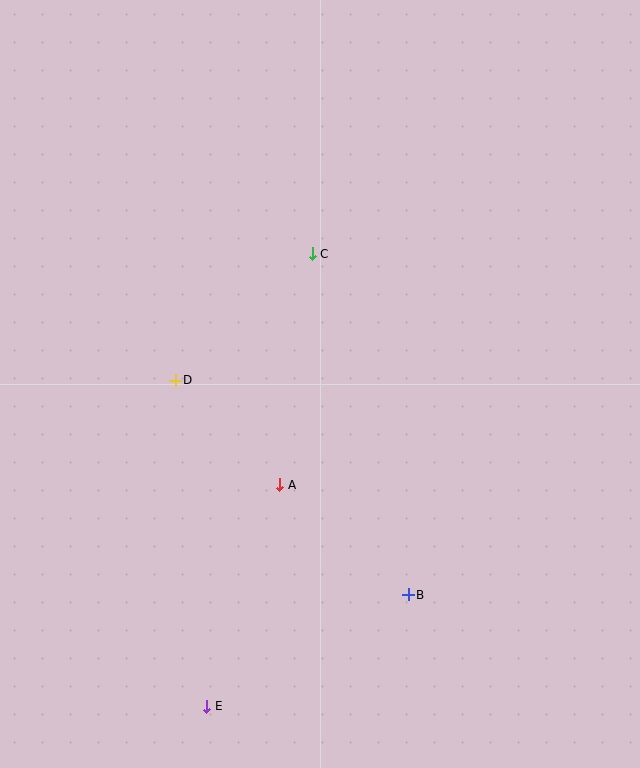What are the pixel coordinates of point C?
Point C is at (312, 254).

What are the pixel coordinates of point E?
Point E is at (207, 706).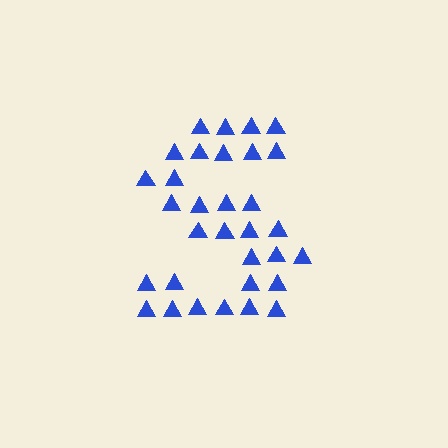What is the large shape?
The large shape is the letter S.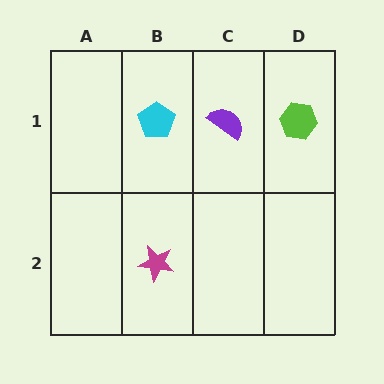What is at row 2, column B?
A magenta star.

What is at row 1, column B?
A cyan pentagon.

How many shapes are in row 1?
3 shapes.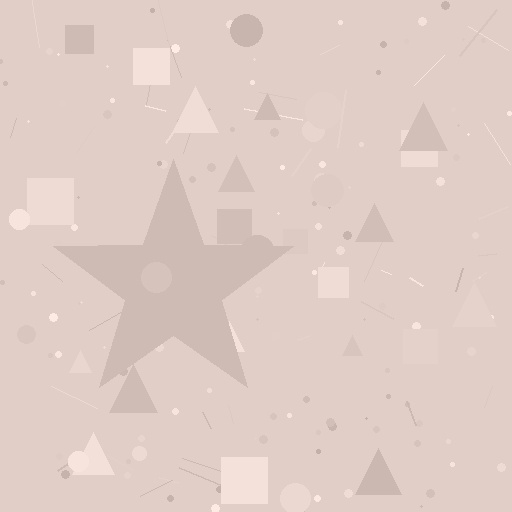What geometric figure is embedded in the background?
A star is embedded in the background.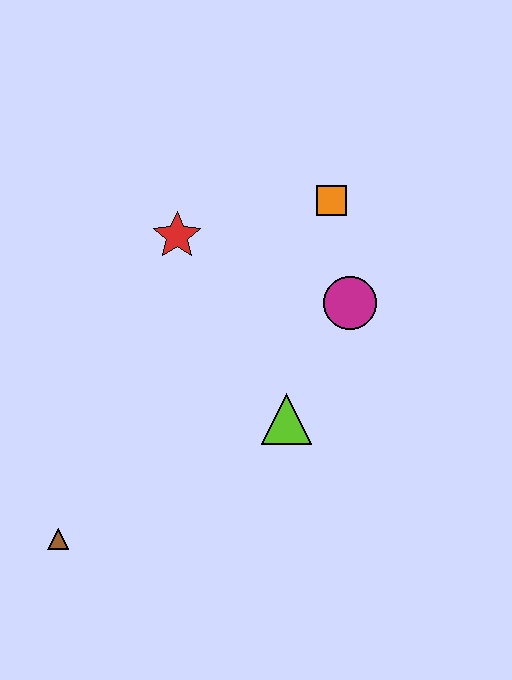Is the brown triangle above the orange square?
No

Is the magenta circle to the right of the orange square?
Yes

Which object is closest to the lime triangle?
The magenta circle is closest to the lime triangle.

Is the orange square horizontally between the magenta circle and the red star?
Yes